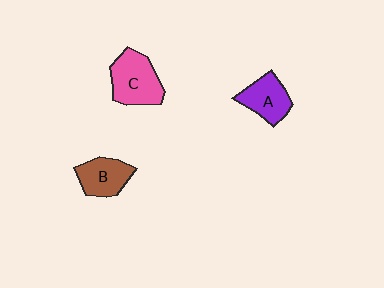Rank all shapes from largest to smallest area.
From largest to smallest: C (pink), B (brown), A (purple).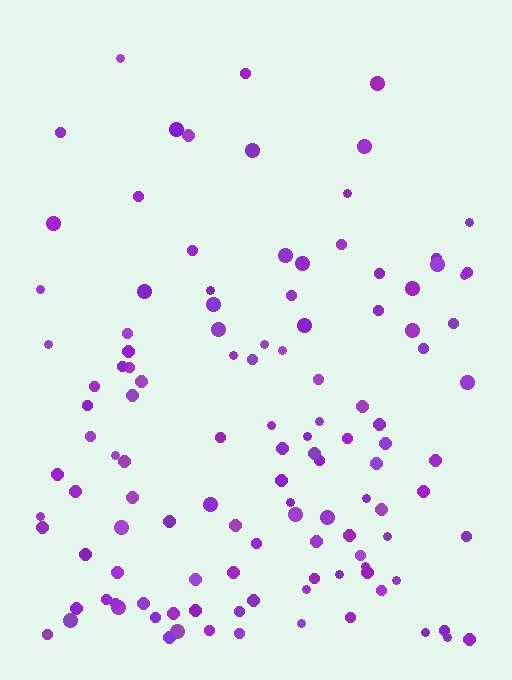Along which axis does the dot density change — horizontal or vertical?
Vertical.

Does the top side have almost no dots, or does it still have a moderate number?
Still a moderate number, just noticeably fewer than the bottom.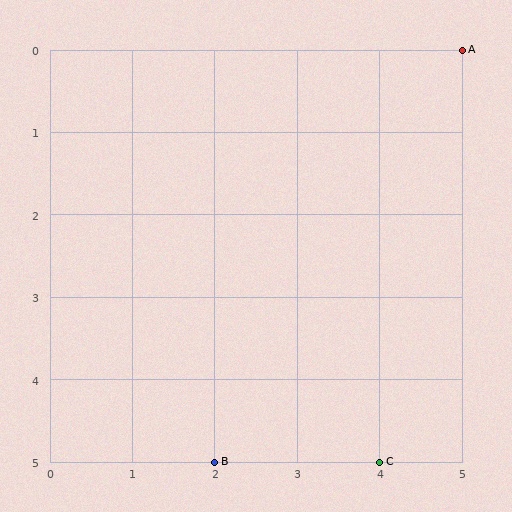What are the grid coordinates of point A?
Point A is at grid coordinates (5, 0).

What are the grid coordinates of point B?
Point B is at grid coordinates (2, 5).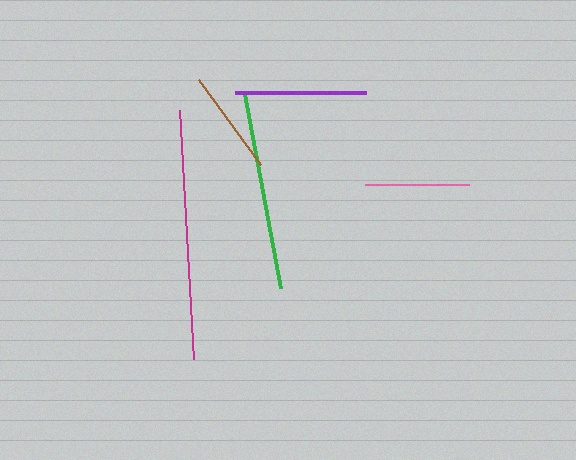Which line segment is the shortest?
The pink line is the shortest at approximately 104 pixels.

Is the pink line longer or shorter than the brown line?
The brown line is longer than the pink line.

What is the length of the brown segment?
The brown segment is approximately 106 pixels long.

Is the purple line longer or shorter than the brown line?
The purple line is longer than the brown line.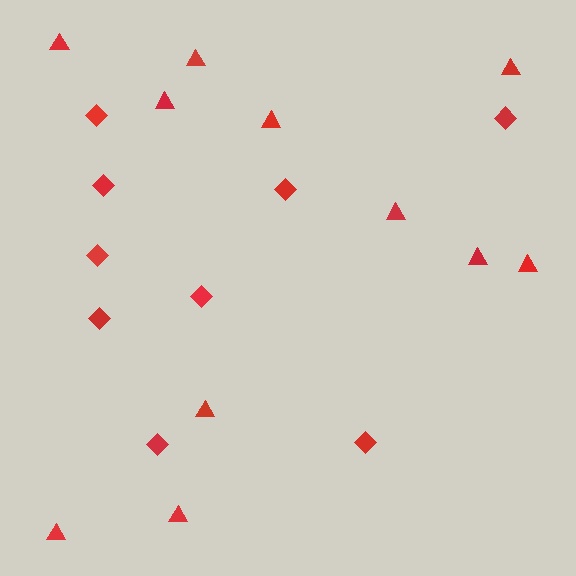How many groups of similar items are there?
There are 2 groups: one group of diamonds (9) and one group of triangles (11).